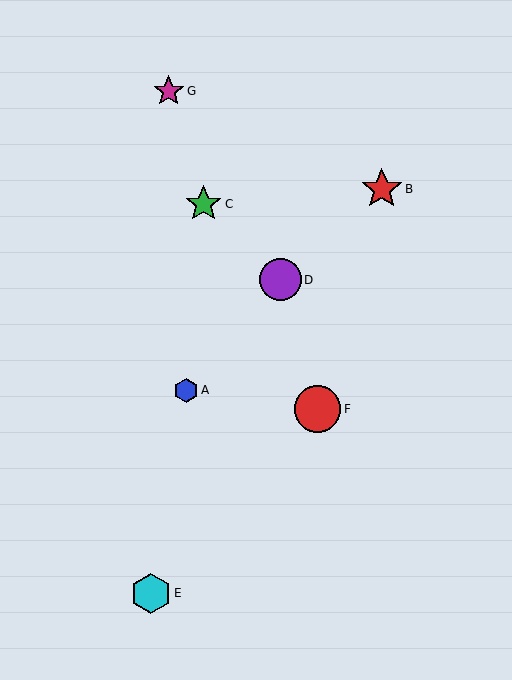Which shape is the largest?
The red circle (labeled F) is the largest.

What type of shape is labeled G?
Shape G is a magenta star.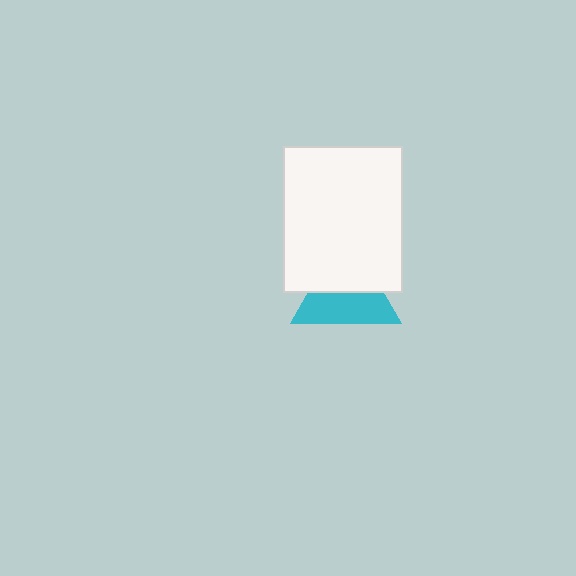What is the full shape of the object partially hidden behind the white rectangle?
The partially hidden object is a cyan triangle.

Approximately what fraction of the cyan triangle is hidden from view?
Roughly 48% of the cyan triangle is hidden behind the white rectangle.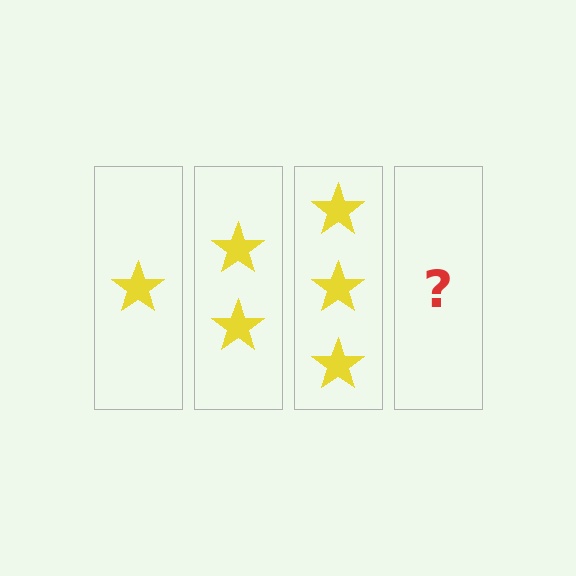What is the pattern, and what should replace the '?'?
The pattern is that each step adds one more star. The '?' should be 4 stars.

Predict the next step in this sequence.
The next step is 4 stars.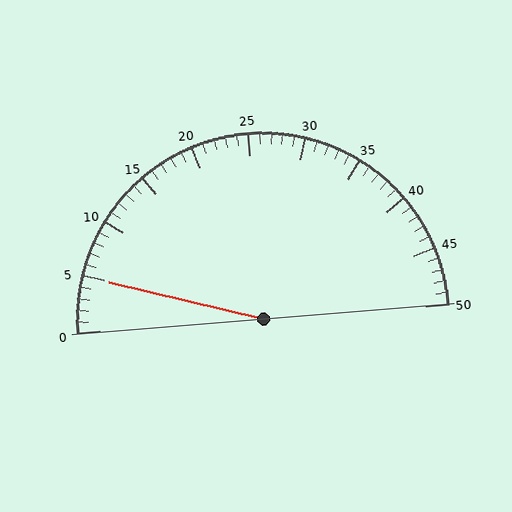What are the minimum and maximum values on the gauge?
The gauge ranges from 0 to 50.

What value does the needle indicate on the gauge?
The needle indicates approximately 5.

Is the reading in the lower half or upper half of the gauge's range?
The reading is in the lower half of the range (0 to 50).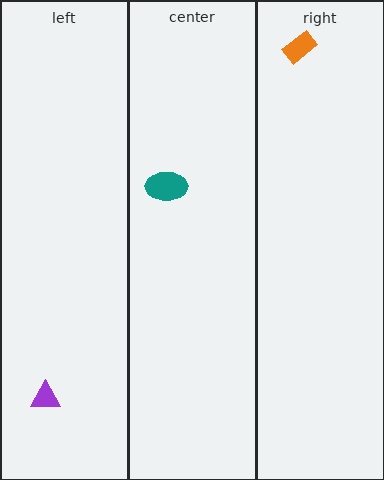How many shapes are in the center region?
1.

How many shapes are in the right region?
1.